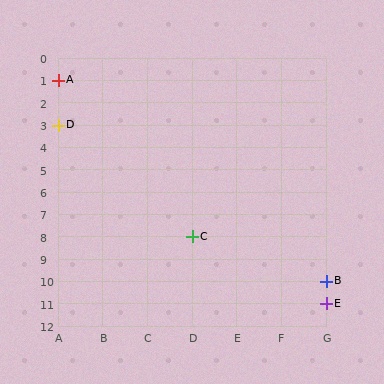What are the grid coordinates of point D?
Point D is at grid coordinates (A, 3).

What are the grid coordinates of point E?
Point E is at grid coordinates (G, 11).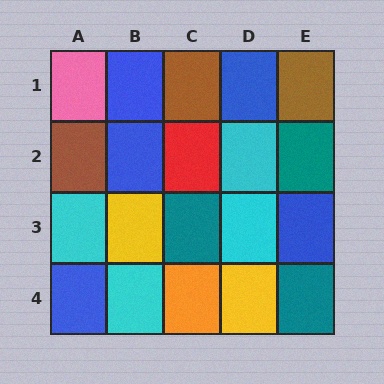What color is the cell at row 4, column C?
Orange.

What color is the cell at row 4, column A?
Blue.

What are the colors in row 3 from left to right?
Cyan, yellow, teal, cyan, blue.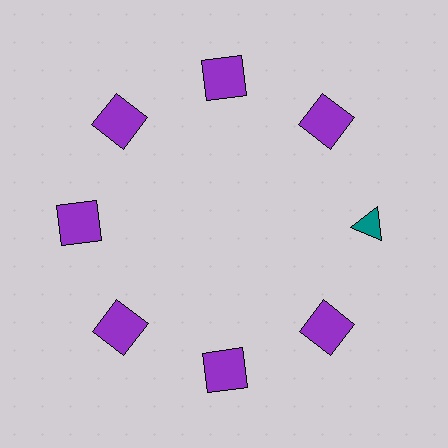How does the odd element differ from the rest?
It differs in both color (teal instead of purple) and shape (triangle instead of square).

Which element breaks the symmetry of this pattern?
The teal triangle at roughly the 3 o'clock position breaks the symmetry. All other shapes are purple squares.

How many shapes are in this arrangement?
There are 8 shapes arranged in a ring pattern.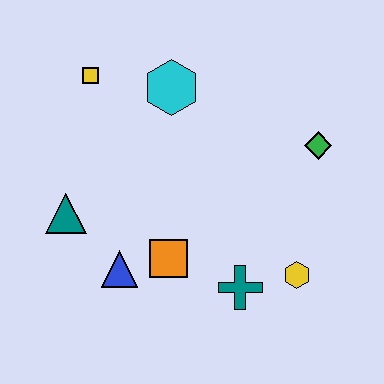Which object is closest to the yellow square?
The cyan hexagon is closest to the yellow square.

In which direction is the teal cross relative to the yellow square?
The teal cross is below the yellow square.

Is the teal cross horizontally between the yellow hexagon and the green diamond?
No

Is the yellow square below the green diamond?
No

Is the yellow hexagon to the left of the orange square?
No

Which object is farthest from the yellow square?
The yellow hexagon is farthest from the yellow square.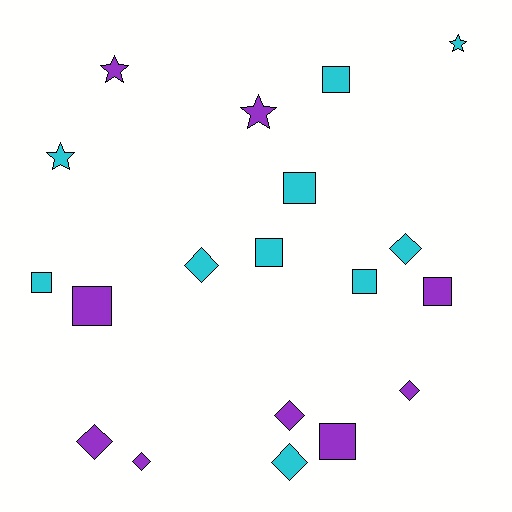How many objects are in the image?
There are 19 objects.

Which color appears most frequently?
Cyan, with 10 objects.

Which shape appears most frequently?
Square, with 8 objects.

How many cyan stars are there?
There are 2 cyan stars.